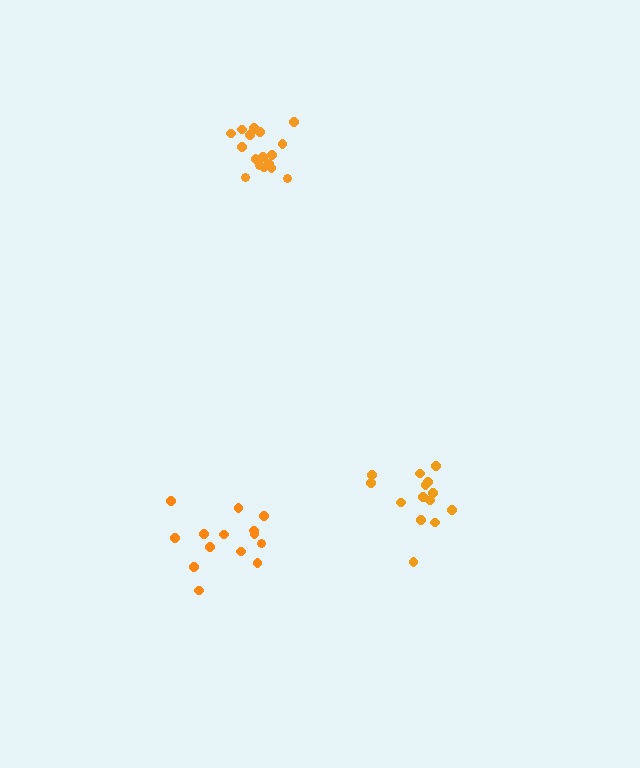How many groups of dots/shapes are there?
There are 3 groups.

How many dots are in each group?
Group 1: 15 dots, Group 2: 17 dots, Group 3: 14 dots (46 total).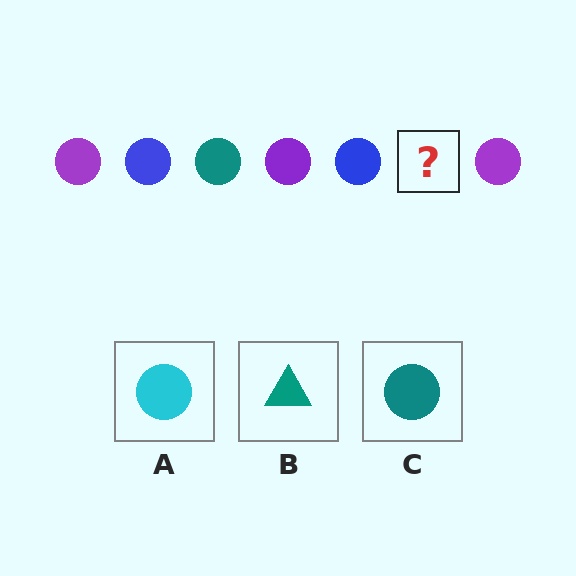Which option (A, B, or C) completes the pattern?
C.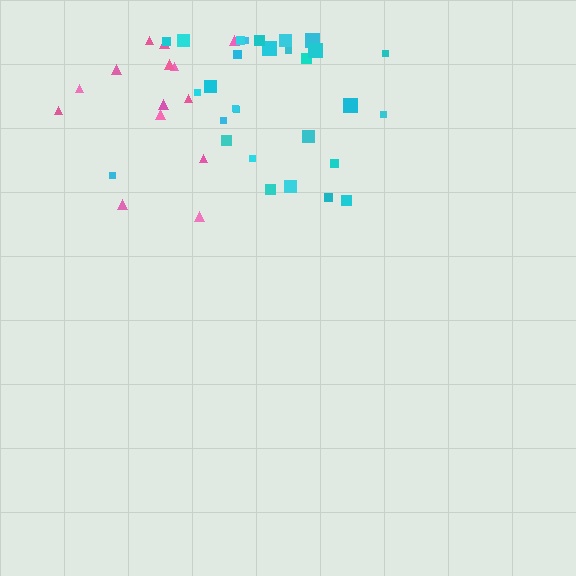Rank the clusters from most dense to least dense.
cyan, pink.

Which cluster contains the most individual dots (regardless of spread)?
Cyan (29).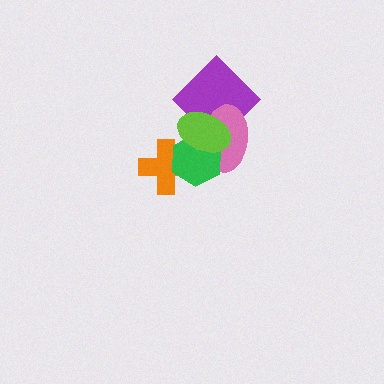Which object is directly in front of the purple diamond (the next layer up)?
The pink ellipse is directly in front of the purple diamond.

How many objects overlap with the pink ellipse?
3 objects overlap with the pink ellipse.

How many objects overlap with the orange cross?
1 object overlaps with the orange cross.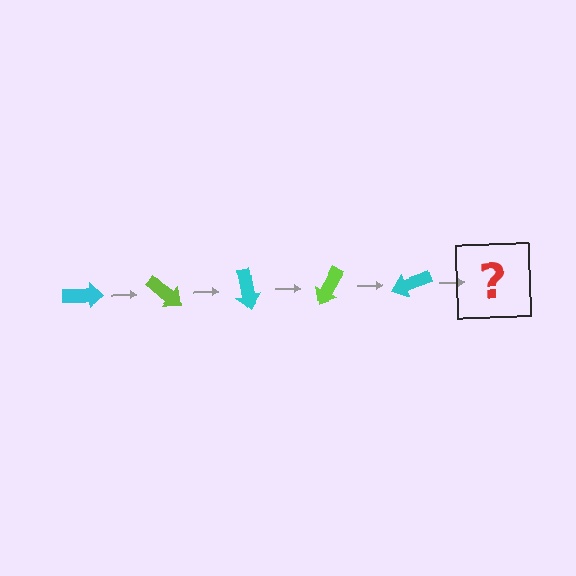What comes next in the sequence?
The next element should be a lime arrow, rotated 200 degrees from the start.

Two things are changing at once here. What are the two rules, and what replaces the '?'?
The two rules are that it rotates 40 degrees each step and the color cycles through cyan and lime. The '?' should be a lime arrow, rotated 200 degrees from the start.